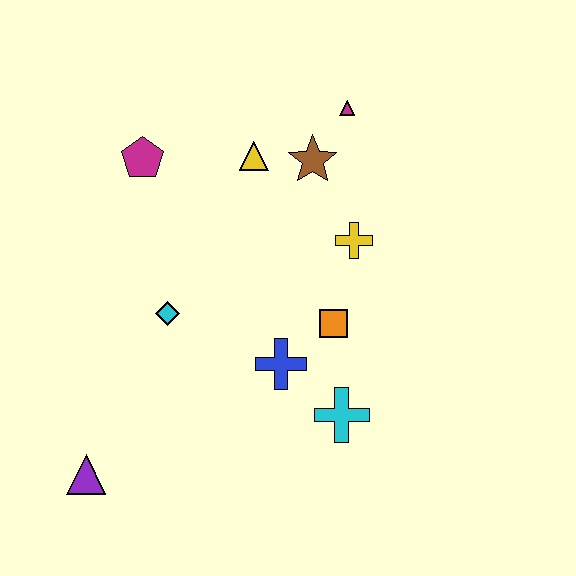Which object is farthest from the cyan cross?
The magenta pentagon is farthest from the cyan cross.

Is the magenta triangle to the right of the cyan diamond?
Yes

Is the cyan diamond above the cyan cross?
Yes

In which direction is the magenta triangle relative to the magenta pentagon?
The magenta triangle is to the right of the magenta pentagon.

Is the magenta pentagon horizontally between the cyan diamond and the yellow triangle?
No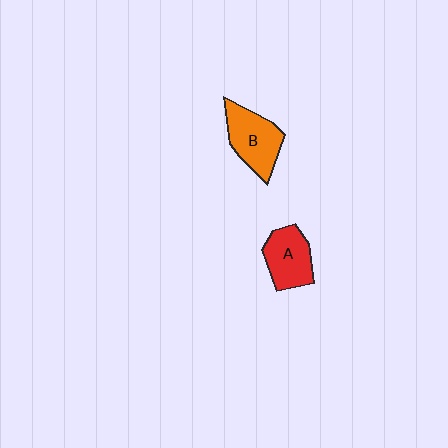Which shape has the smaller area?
Shape A (red).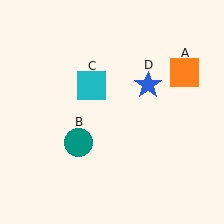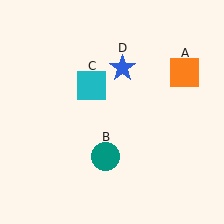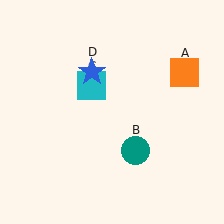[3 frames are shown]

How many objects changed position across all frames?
2 objects changed position: teal circle (object B), blue star (object D).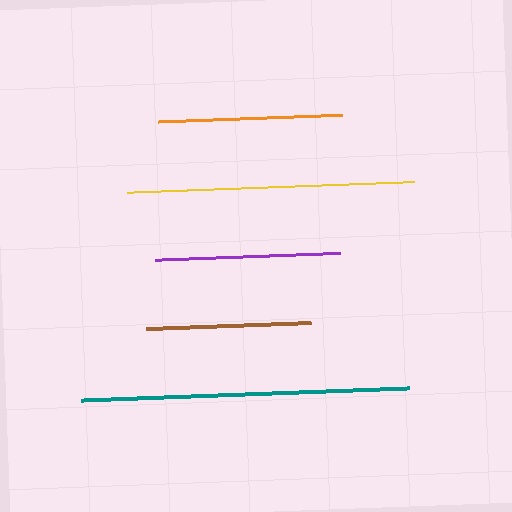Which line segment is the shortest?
The brown line is the shortest at approximately 165 pixels.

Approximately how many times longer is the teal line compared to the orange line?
The teal line is approximately 1.8 times the length of the orange line.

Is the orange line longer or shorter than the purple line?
The purple line is longer than the orange line.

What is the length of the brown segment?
The brown segment is approximately 165 pixels long.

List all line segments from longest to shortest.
From longest to shortest: teal, yellow, purple, orange, brown.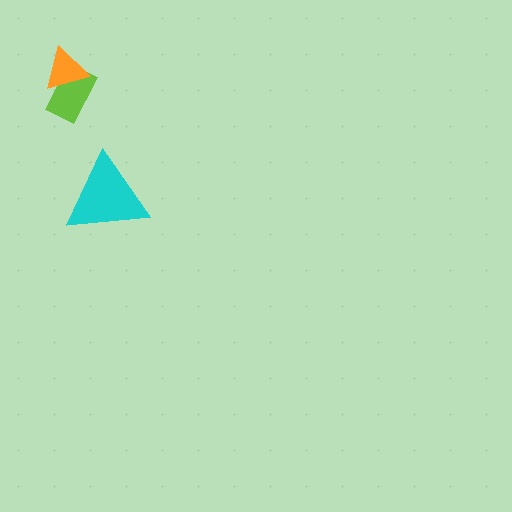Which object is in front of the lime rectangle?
The orange triangle is in front of the lime rectangle.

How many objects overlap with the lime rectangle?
1 object overlaps with the lime rectangle.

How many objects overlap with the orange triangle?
1 object overlaps with the orange triangle.